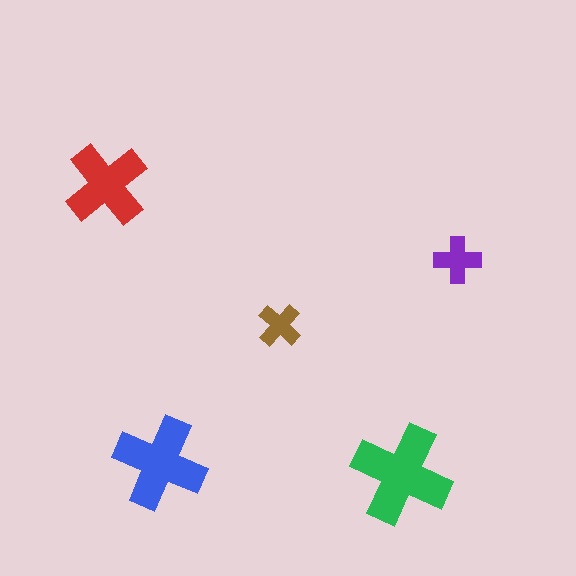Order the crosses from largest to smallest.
the green one, the blue one, the red one, the purple one, the brown one.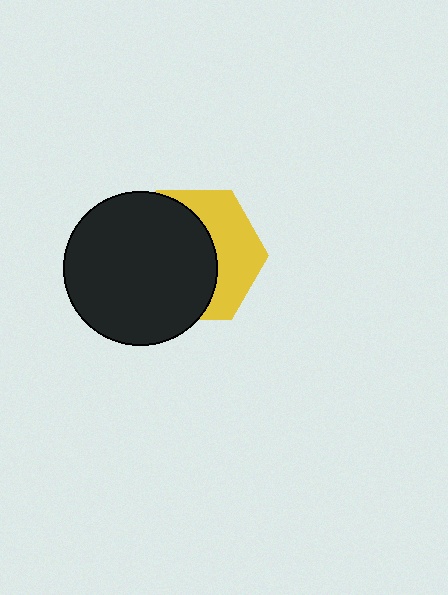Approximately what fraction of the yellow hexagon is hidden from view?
Roughly 60% of the yellow hexagon is hidden behind the black circle.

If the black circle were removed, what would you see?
You would see the complete yellow hexagon.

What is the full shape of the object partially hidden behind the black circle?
The partially hidden object is a yellow hexagon.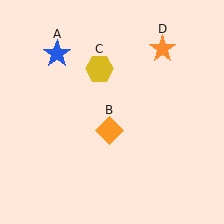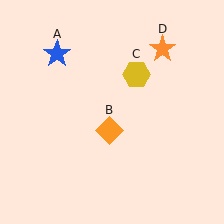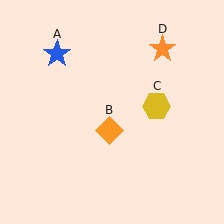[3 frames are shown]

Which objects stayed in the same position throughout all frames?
Blue star (object A) and orange diamond (object B) and orange star (object D) remained stationary.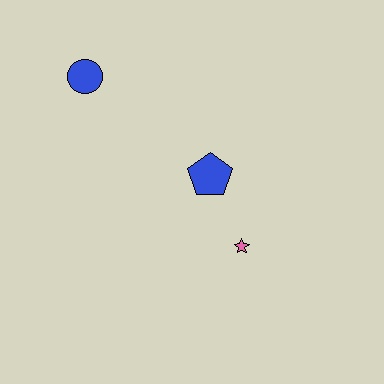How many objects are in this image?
There are 3 objects.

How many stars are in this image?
There is 1 star.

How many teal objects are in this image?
There are no teal objects.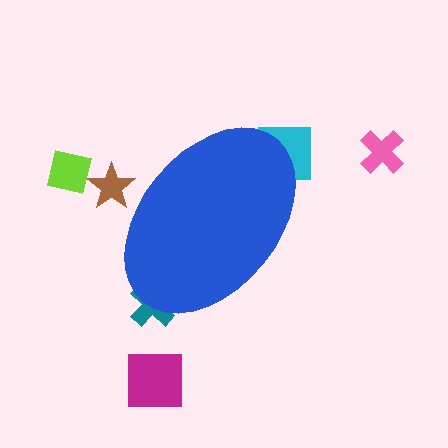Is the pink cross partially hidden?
No, the pink cross is fully visible.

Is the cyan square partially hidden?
Yes, the cyan square is partially hidden behind the blue ellipse.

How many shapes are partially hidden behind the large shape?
3 shapes are partially hidden.